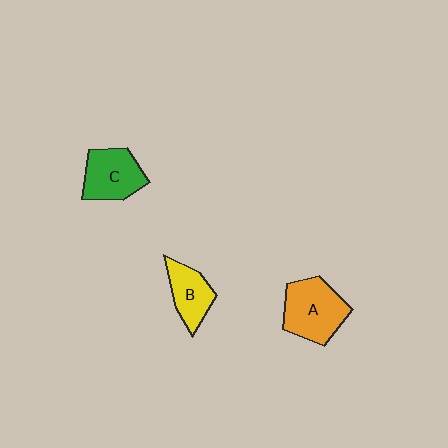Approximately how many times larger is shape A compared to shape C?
Approximately 1.2 times.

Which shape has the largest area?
Shape A (orange).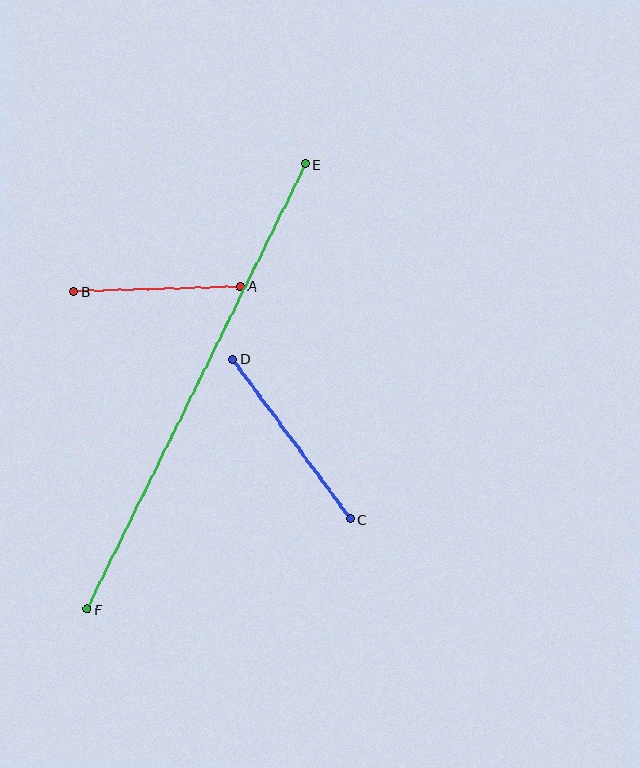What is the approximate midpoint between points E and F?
The midpoint is at approximately (196, 387) pixels.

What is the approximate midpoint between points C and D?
The midpoint is at approximately (291, 439) pixels.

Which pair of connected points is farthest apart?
Points E and F are farthest apart.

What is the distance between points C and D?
The distance is approximately 199 pixels.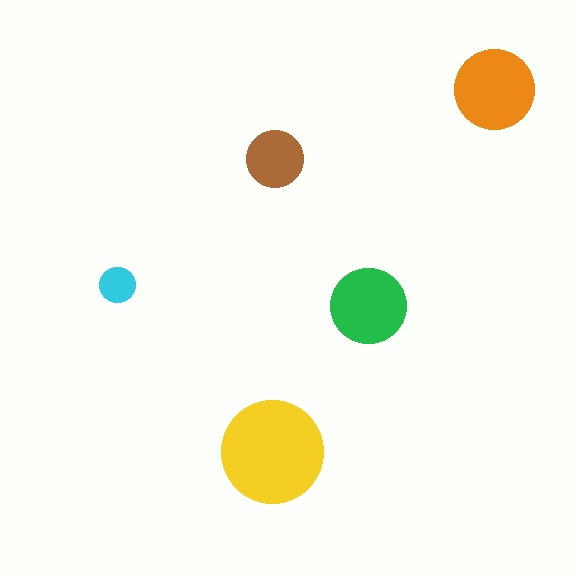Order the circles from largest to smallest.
the yellow one, the orange one, the green one, the brown one, the cyan one.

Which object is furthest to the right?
The orange circle is rightmost.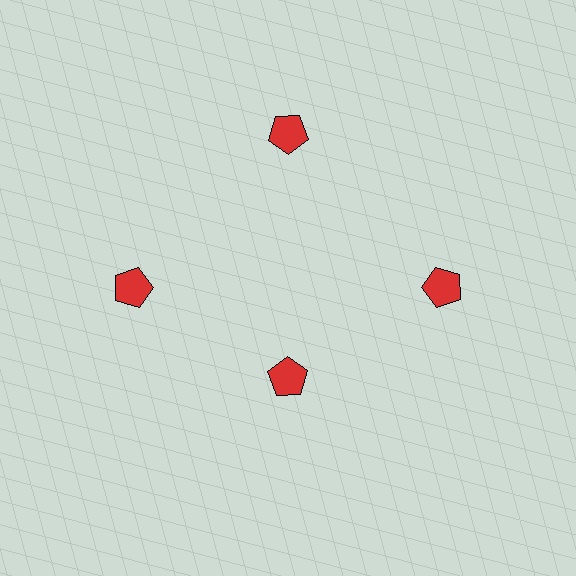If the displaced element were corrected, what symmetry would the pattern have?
It would have 4-fold rotational symmetry — the pattern would map onto itself every 90 degrees.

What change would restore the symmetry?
The symmetry would be restored by moving it outward, back onto the ring so that all 4 pentagons sit at equal angles and equal distance from the center.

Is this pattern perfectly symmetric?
No. The 4 red pentagons are arranged in a ring, but one element near the 6 o'clock position is pulled inward toward the center, breaking the 4-fold rotational symmetry.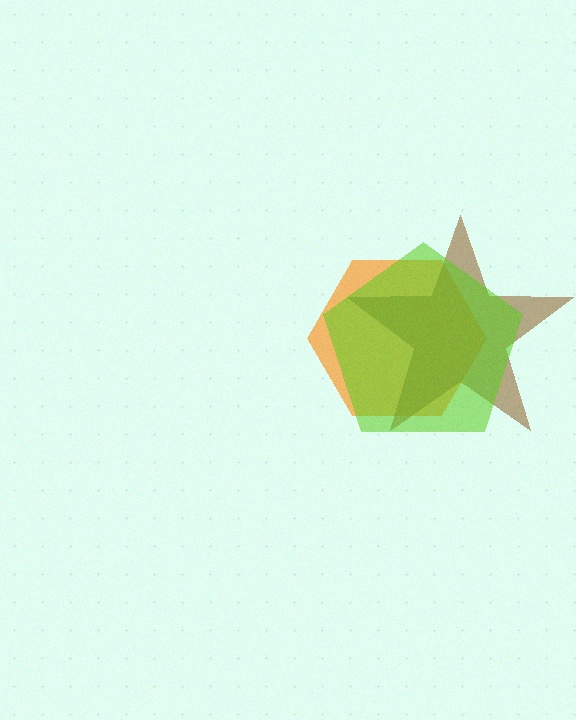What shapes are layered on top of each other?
The layered shapes are: an orange hexagon, a brown star, a lime pentagon.